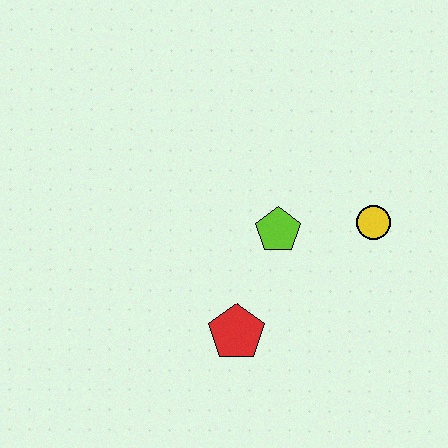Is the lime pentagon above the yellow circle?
No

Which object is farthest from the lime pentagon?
The red pentagon is farthest from the lime pentagon.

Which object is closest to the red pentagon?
The lime pentagon is closest to the red pentagon.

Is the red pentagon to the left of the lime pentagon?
Yes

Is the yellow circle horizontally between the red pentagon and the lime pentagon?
No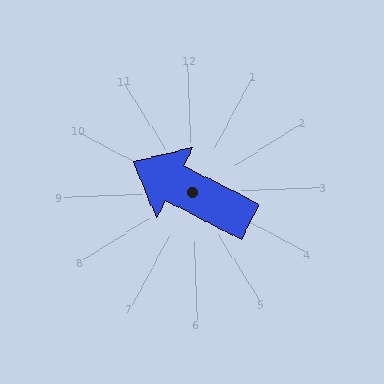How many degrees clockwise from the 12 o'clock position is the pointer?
Approximately 299 degrees.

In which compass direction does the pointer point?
Northwest.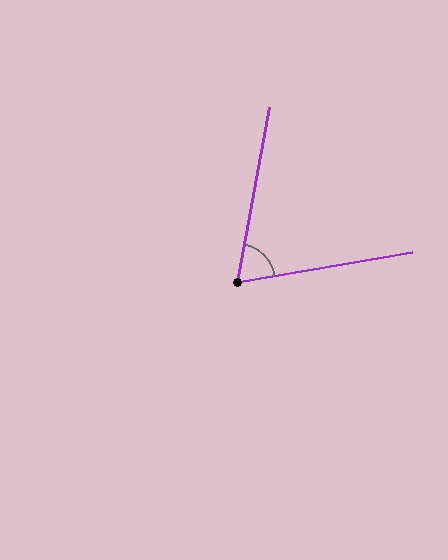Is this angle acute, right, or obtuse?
It is acute.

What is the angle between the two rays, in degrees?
Approximately 70 degrees.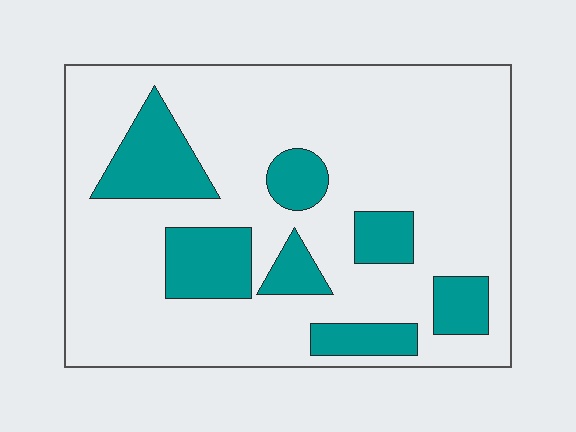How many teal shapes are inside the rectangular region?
7.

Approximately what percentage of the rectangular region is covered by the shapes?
Approximately 20%.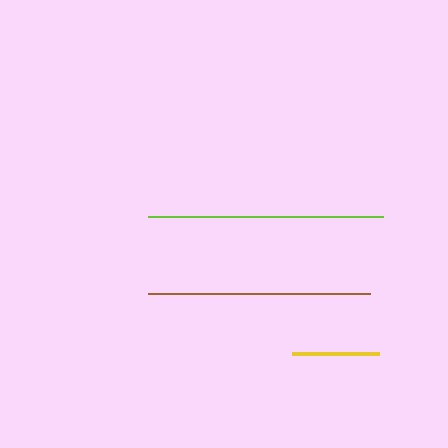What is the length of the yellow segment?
The yellow segment is approximately 86 pixels long.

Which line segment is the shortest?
The yellow line is the shortest at approximately 86 pixels.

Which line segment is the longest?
The lime line is the longest at approximately 235 pixels.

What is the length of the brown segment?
The brown segment is approximately 222 pixels long.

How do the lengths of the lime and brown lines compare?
The lime and brown lines are approximately the same length.